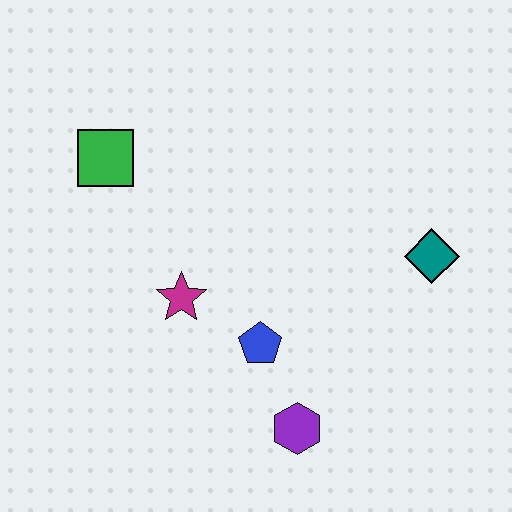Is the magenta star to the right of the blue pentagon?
No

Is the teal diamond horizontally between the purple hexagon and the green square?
No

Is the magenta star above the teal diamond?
No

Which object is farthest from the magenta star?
The teal diamond is farthest from the magenta star.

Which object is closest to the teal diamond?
The blue pentagon is closest to the teal diamond.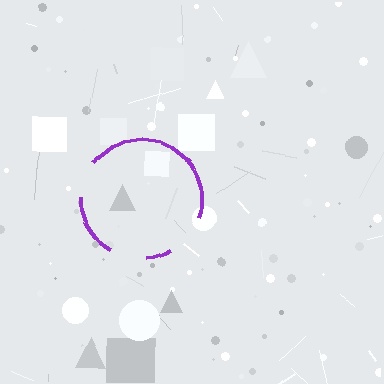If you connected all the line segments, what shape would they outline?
They would outline a circle.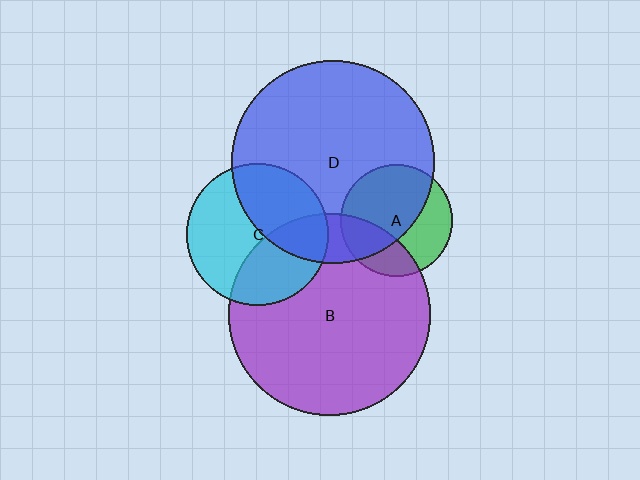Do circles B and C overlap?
Yes.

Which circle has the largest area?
Circle D (blue).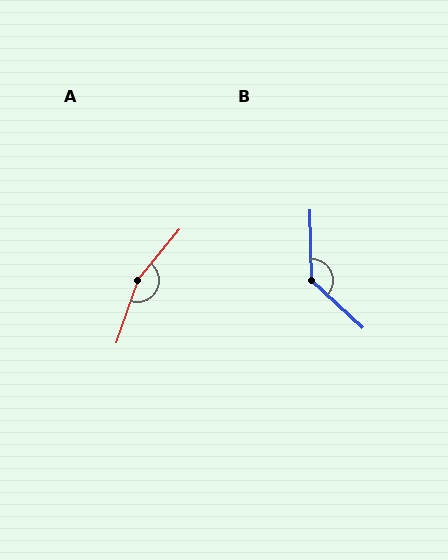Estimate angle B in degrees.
Approximately 134 degrees.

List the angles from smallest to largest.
B (134°), A (159°).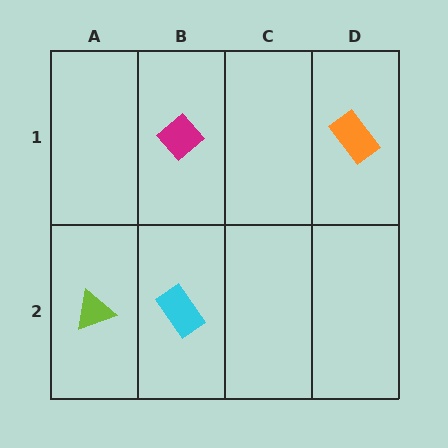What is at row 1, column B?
A magenta diamond.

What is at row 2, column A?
A lime triangle.